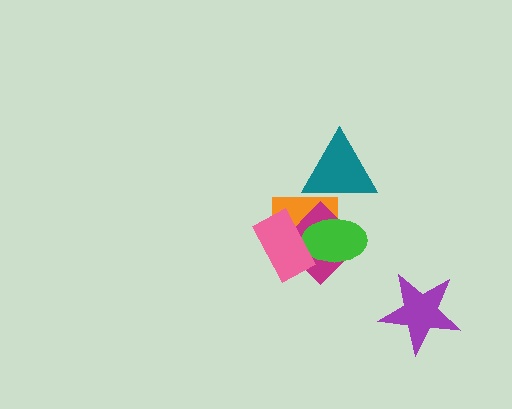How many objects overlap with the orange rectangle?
4 objects overlap with the orange rectangle.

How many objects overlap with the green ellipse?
3 objects overlap with the green ellipse.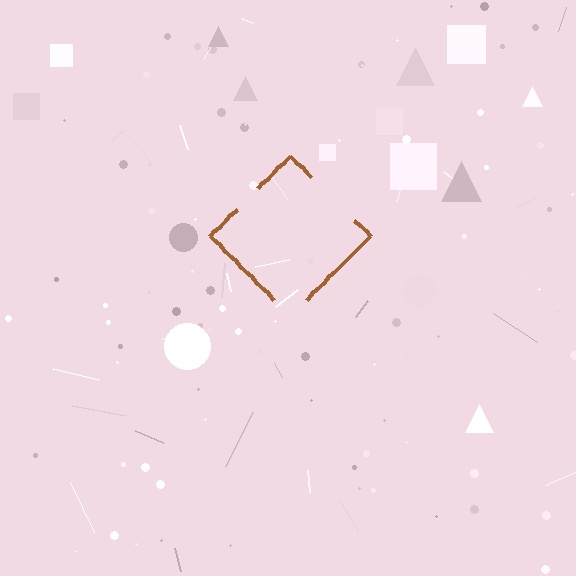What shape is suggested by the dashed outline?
The dashed outline suggests a diamond.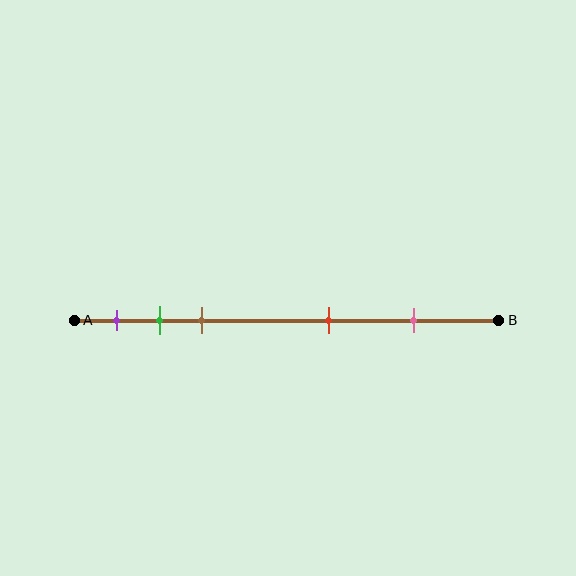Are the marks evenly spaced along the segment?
No, the marks are not evenly spaced.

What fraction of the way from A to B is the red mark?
The red mark is approximately 60% (0.6) of the way from A to B.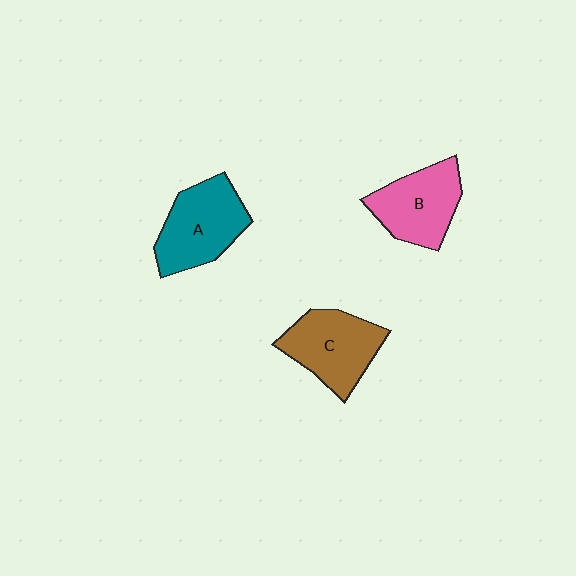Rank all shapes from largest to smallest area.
From largest to smallest: A (teal), C (brown), B (pink).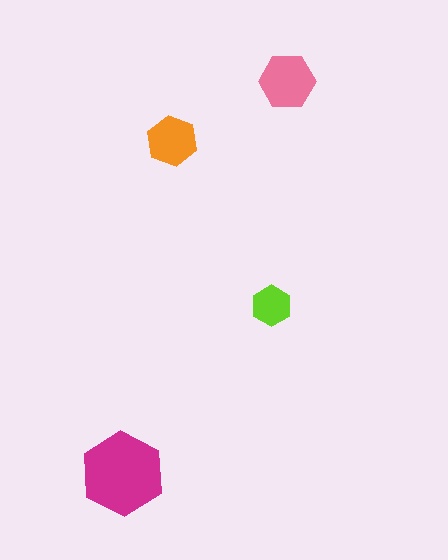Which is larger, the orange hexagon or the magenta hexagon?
The magenta one.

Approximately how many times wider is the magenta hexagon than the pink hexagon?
About 1.5 times wider.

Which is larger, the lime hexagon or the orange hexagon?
The orange one.